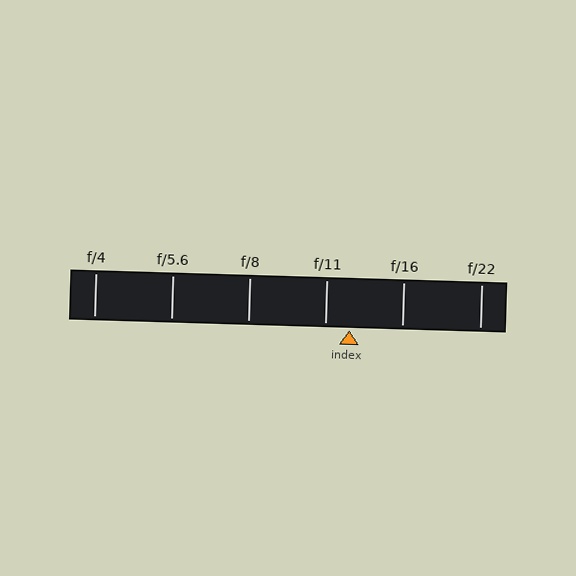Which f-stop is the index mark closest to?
The index mark is closest to f/11.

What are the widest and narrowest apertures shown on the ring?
The widest aperture shown is f/4 and the narrowest is f/22.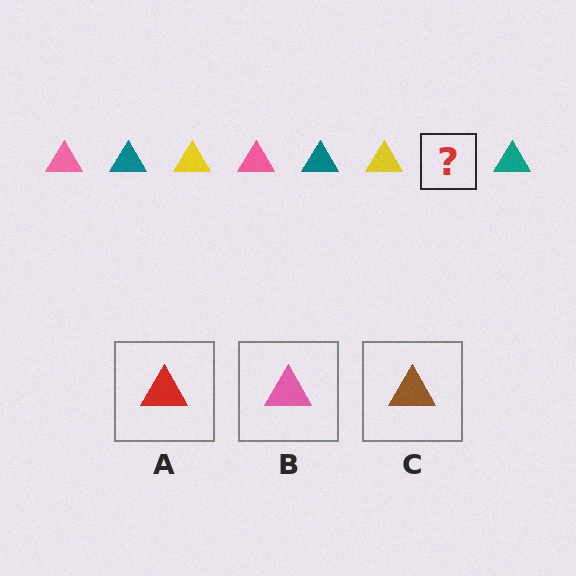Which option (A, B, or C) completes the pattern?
B.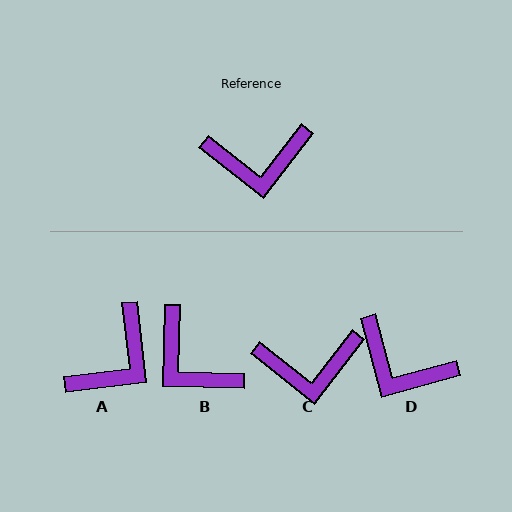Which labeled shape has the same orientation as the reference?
C.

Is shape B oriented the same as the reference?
No, it is off by about 54 degrees.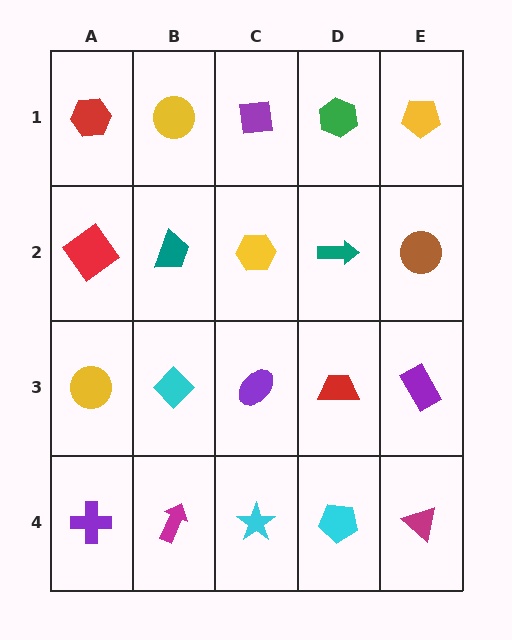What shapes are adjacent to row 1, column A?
A red diamond (row 2, column A), a yellow circle (row 1, column B).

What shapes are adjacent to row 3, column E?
A brown circle (row 2, column E), a magenta triangle (row 4, column E), a red trapezoid (row 3, column D).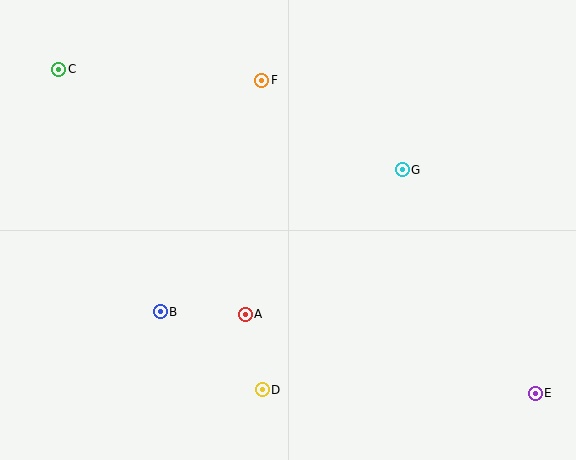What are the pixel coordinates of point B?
Point B is at (160, 312).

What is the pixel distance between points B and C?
The distance between B and C is 263 pixels.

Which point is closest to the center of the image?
Point A at (245, 314) is closest to the center.